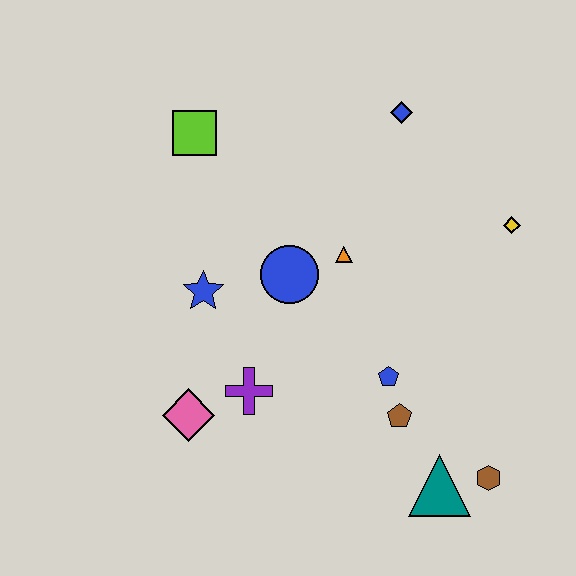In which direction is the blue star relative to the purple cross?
The blue star is above the purple cross.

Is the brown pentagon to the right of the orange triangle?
Yes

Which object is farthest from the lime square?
The brown hexagon is farthest from the lime square.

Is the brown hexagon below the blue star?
Yes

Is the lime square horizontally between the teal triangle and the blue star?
No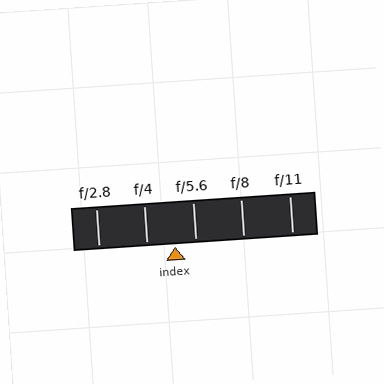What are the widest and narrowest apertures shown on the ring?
The widest aperture shown is f/2.8 and the narrowest is f/11.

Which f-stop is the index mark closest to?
The index mark is closest to f/5.6.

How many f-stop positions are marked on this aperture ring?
There are 5 f-stop positions marked.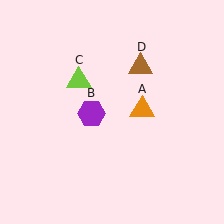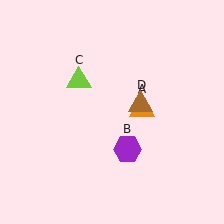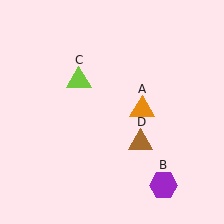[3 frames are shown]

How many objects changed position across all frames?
2 objects changed position: purple hexagon (object B), brown triangle (object D).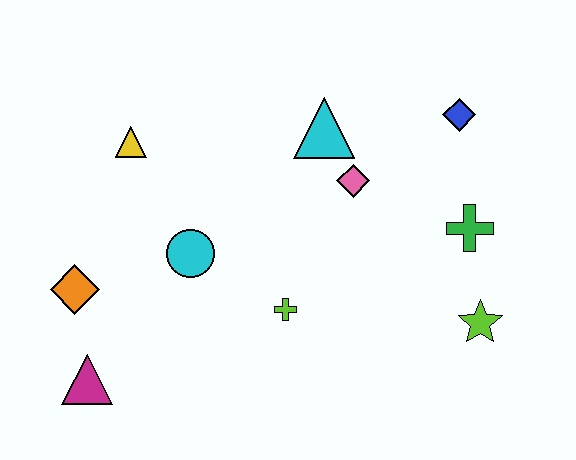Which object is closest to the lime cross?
The cyan circle is closest to the lime cross.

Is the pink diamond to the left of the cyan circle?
No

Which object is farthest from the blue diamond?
The magenta triangle is farthest from the blue diamond.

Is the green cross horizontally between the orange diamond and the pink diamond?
No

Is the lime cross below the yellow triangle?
Yes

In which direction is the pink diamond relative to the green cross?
The pink diamond is to the left of the green cross.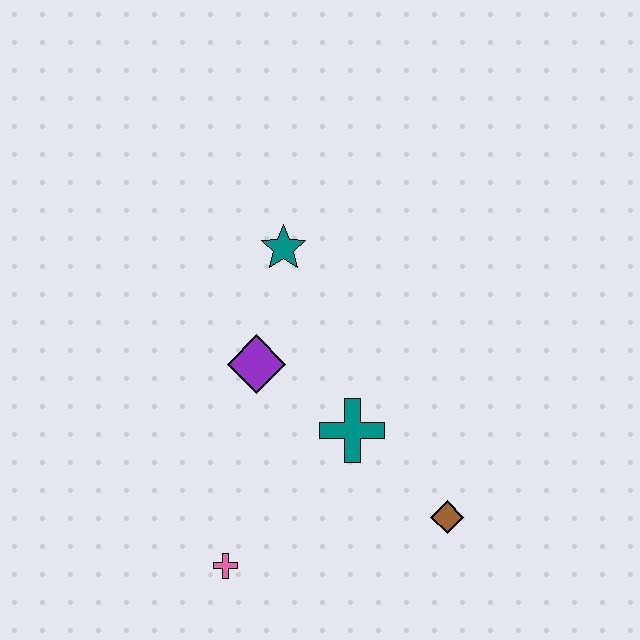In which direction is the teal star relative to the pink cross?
The teal star is above the pink cross.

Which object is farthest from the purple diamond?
The brown diamond is farthest from the purple diamond.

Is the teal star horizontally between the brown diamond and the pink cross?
Yes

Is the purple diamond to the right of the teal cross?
No